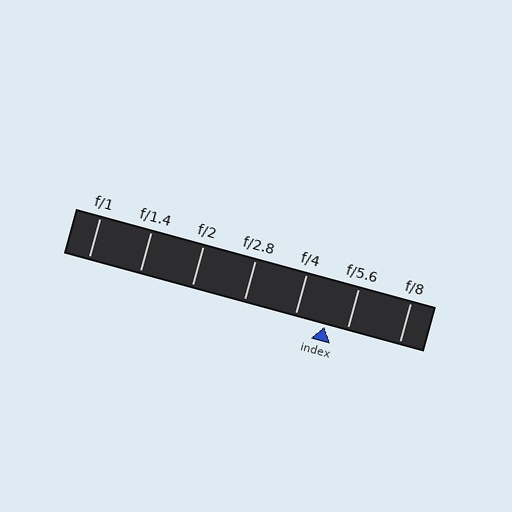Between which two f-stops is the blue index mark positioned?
The index mark is between f/4 and f/5.6.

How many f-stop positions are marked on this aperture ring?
There are 7 f-stop positions marked.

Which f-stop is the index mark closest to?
The index mark is closest to f/5.6.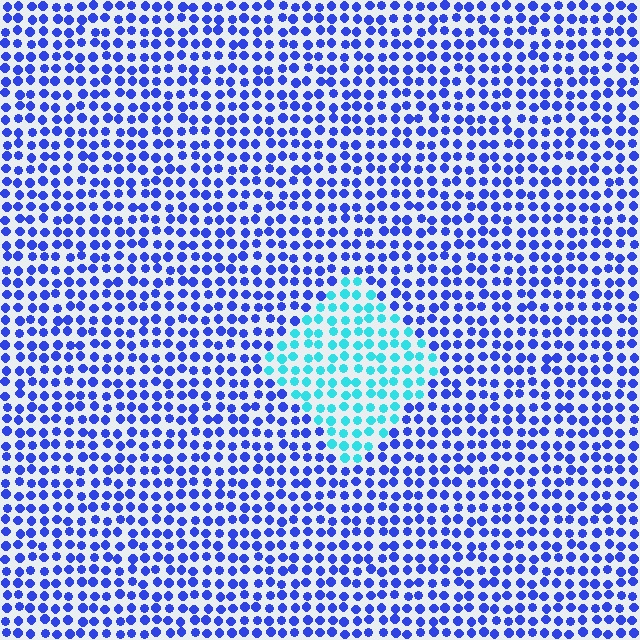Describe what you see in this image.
The image is filled with small blue elements in a uniform arrangement. A diamond-shaped region is visible where the elements are tinted to a slightly different hue, forming a subtle color boundary.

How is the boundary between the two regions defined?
The boundary is defined purely by a slight shift in hue (about 52 degrees). Spacing, size, and orientation are identical on both sides.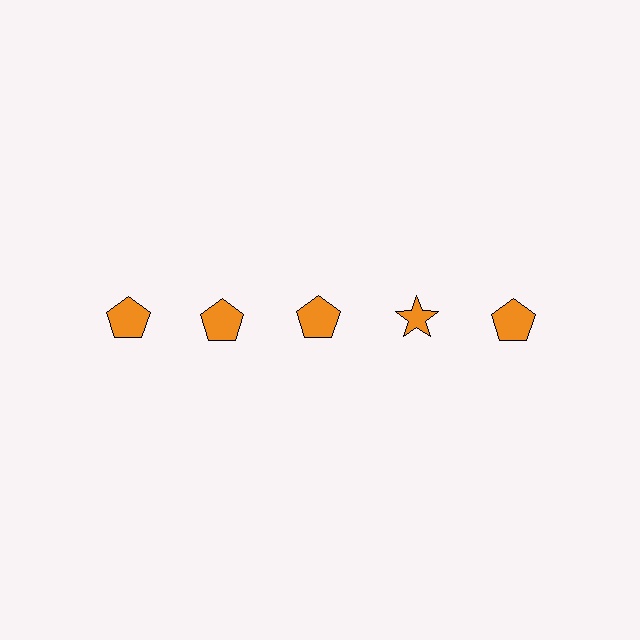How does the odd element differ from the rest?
It has a different shape: star instead of pentagon.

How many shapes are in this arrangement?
There are 5 shapes arranged in a grid pattern.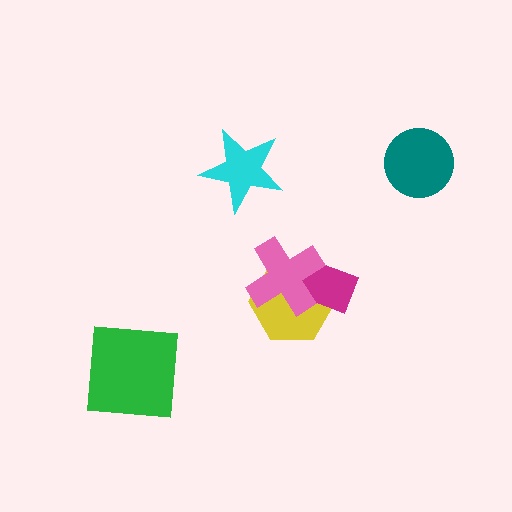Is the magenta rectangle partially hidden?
Yes, it is partially covered by another shape.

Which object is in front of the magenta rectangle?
The pink cross is in front of the magenta rectangle.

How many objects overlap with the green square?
0 objects overlap with the green square.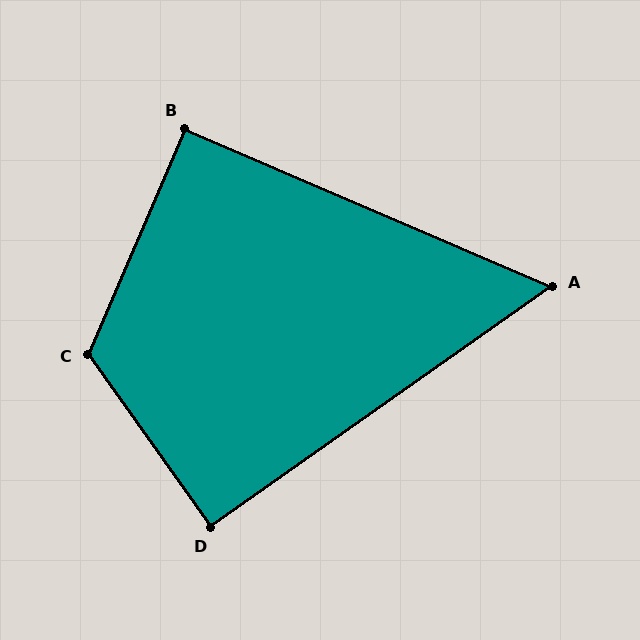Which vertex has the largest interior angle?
C, at approximately 122 degrees.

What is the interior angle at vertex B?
Approximately 90 degrees (approximately right).